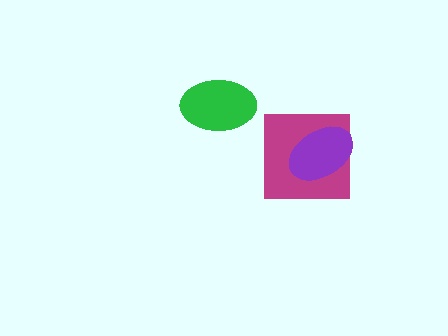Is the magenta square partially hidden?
Yes, it is partially covered by another shape.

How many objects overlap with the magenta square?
1 object overlaps with the magenta square.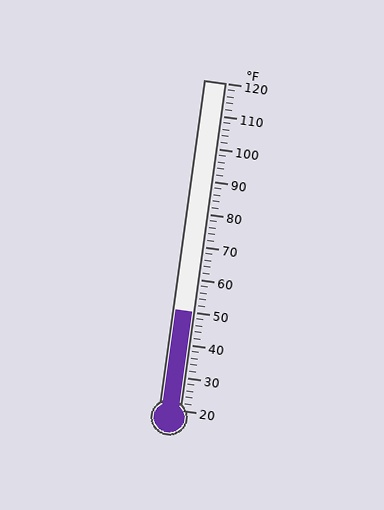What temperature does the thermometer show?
The thermometer shows approximately 50°F.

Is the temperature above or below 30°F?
The temperature is above 30°F.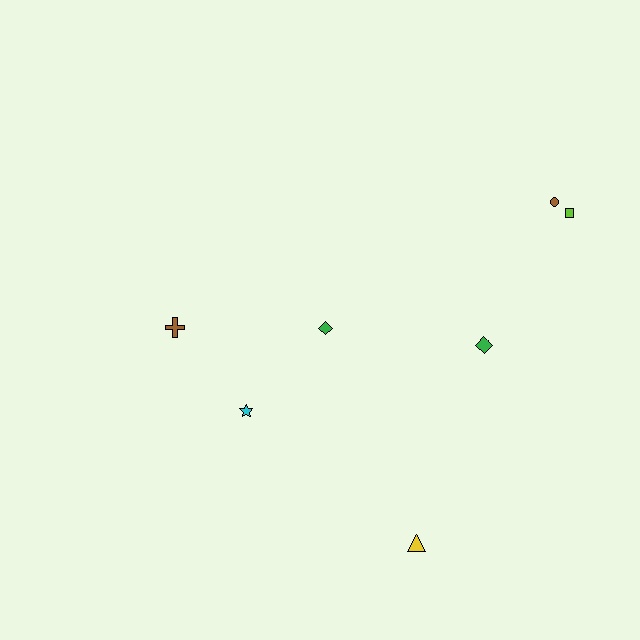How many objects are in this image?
There are 7 objects.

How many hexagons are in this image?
There are no hexagons.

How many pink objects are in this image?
There are no pink objects.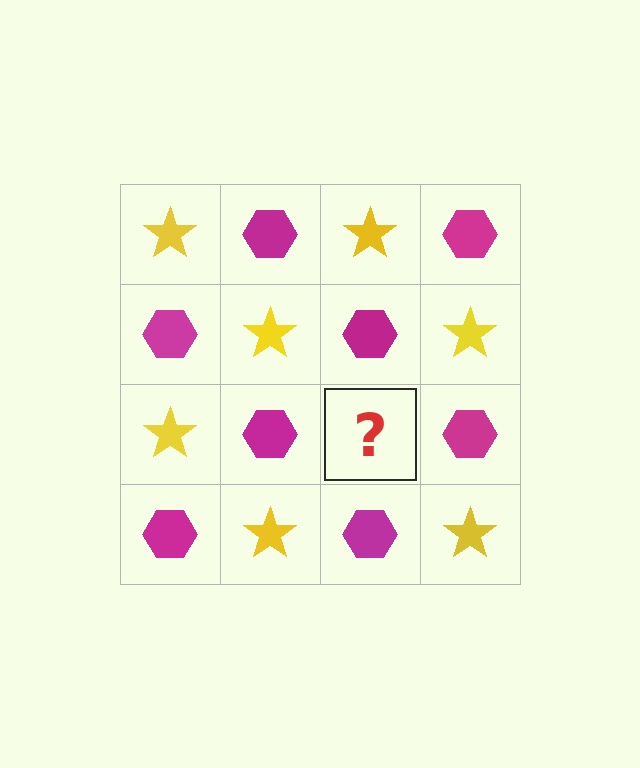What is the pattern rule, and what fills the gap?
The rule is that it alternates yellow star and magenta hexagon in a checkerboard pattern. The gap should be filled with a yellow star.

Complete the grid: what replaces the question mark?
The question mark should be replaced with a yellow star.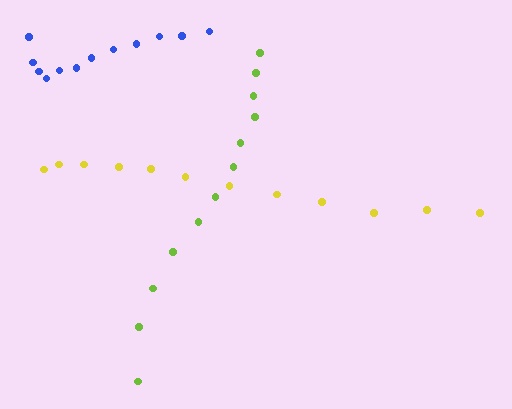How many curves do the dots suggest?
There are 3 distinct paths.